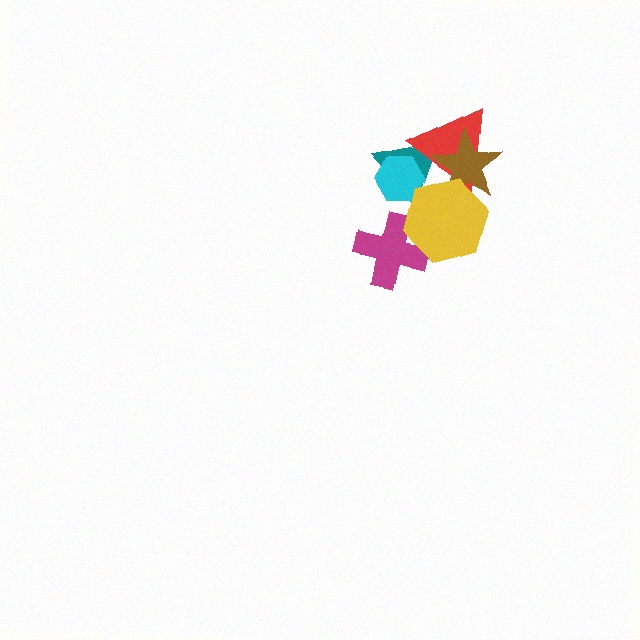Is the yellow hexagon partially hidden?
No, no other shape covers it.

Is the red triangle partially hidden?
Yes, it is partially covered by another shape.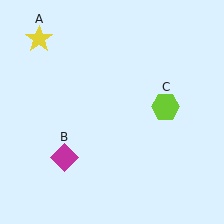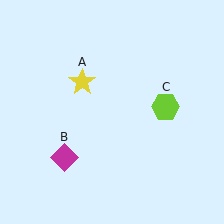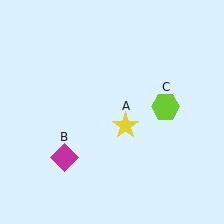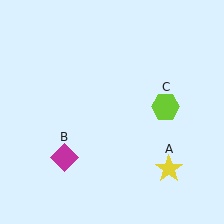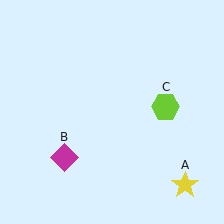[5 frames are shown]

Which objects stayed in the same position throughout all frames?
Magenta diamond (object B) and lime hexagon (object C) remained stationary.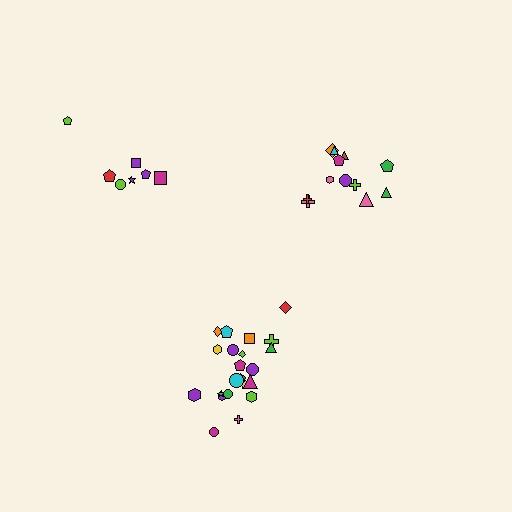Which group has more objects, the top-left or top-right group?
The top-right group.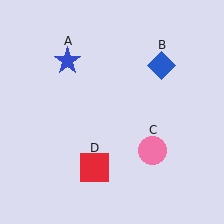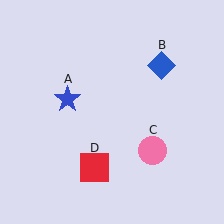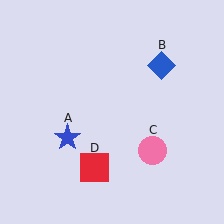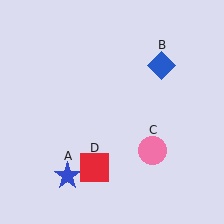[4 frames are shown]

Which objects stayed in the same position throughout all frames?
Blue diamond (object B) and pink circle (object C) and red square (object D) remained stationary.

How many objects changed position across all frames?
1 object changed position: blue star (object A).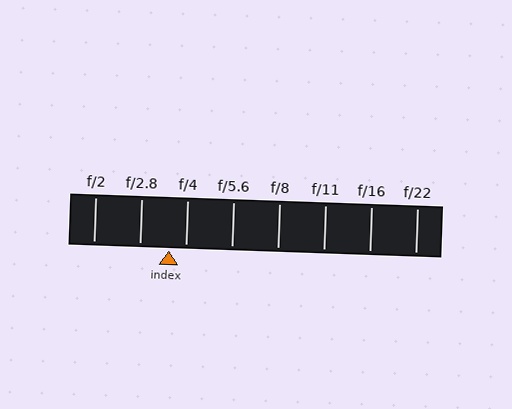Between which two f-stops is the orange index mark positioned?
The index mark is between f/2.8 and f/4.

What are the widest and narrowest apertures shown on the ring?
The widest aperture shown is f/2 and the narrowest is f/22.